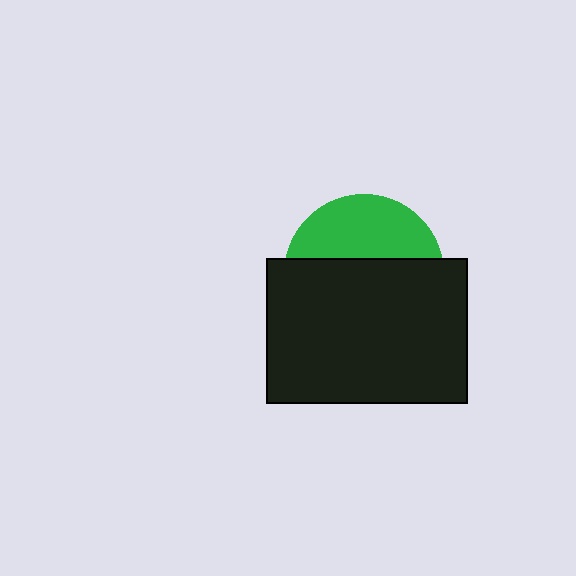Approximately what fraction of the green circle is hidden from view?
Roughly 63% of the green circle is hidden behind the black rectangle.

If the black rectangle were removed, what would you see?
You would see the complete green circle.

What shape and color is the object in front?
The object in front is a black rectangle.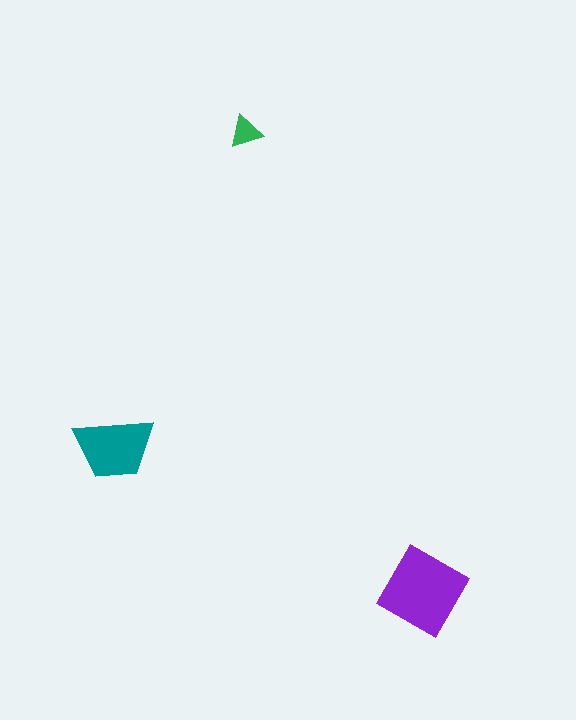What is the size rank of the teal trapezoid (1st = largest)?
2nd.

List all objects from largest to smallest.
The purple diamond, the teal trapezoid, the green triangle.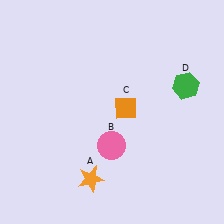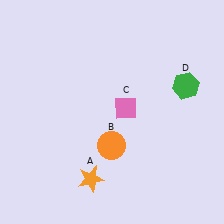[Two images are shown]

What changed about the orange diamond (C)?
In Image 1, C is orange. In Image 2, it changed to pink.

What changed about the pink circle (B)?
In Image 1, B is pink. In Image 2, it changed to orange.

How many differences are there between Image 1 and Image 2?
There are 2 differences between the two images.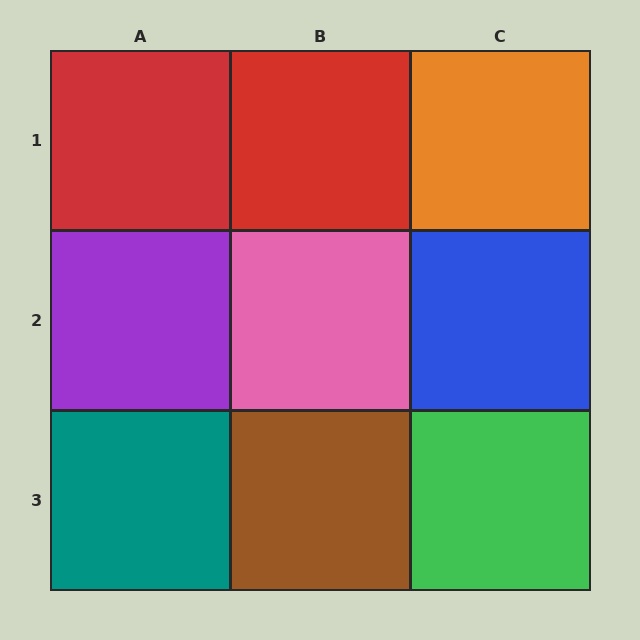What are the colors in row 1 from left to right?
Red, red, orange.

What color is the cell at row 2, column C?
Blue.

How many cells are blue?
1 cell is blue.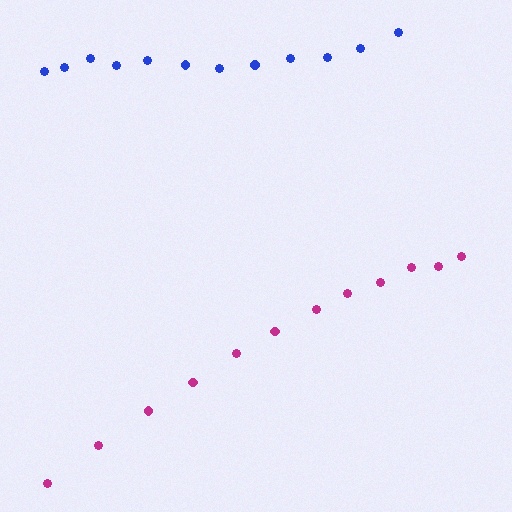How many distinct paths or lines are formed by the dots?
There are 2 distinct paths.